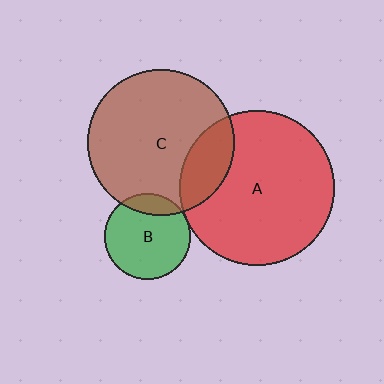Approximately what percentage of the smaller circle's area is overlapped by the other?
Approximately 20%.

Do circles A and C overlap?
Yes.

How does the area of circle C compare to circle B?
Approximately 2.9 times.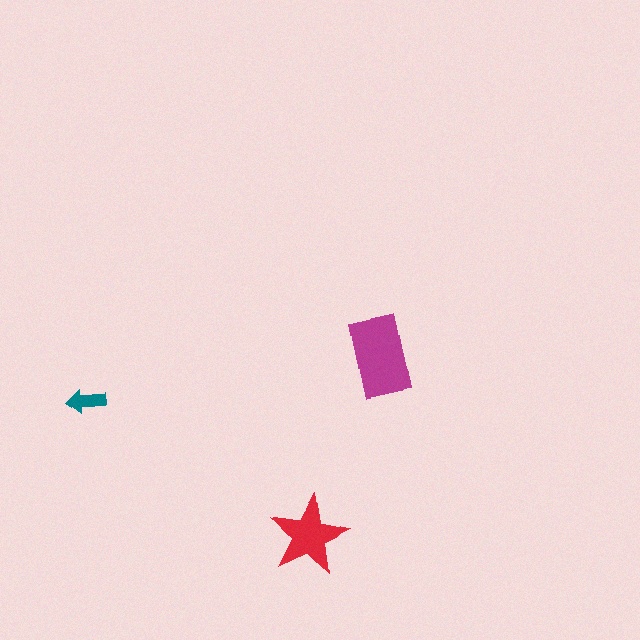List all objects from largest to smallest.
The magenta rectangle, the red star, the teal arrow.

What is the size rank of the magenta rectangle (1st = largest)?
1st.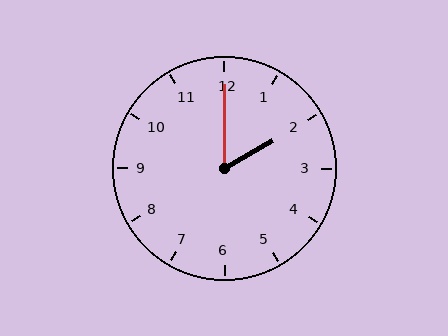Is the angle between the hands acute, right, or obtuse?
It is acute.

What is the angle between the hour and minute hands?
Approximately 60 degrees.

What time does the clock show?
2:00.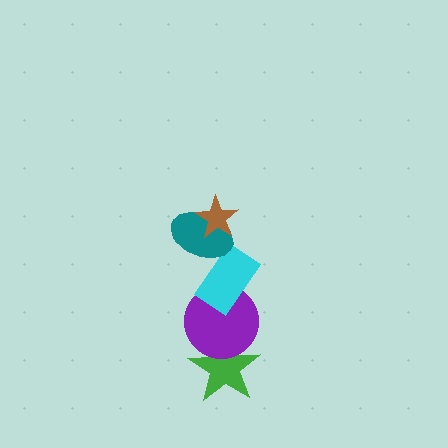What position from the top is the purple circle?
The purple circle is 4th from the top.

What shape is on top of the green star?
The purple circle is on top of the green star.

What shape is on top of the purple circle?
The cyan rectangle is on top of the purple circle.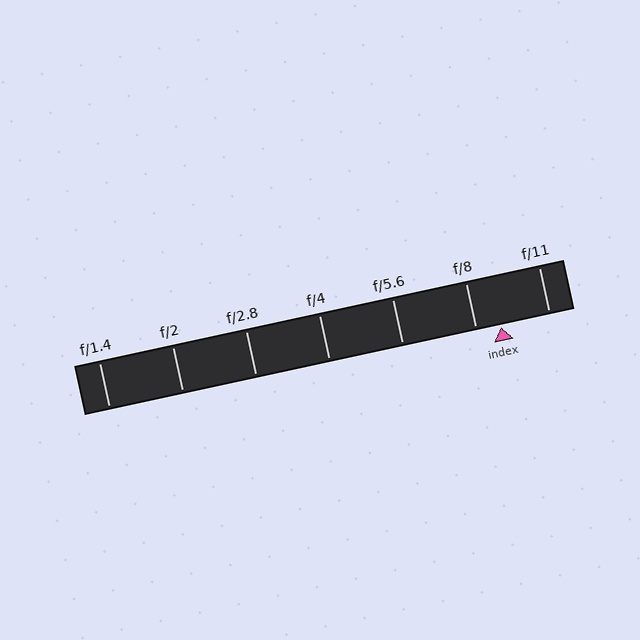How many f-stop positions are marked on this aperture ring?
There are 7 f-stop positions marked.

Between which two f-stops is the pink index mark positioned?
The index mark is between f/8 and f/11.